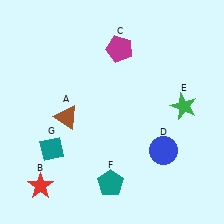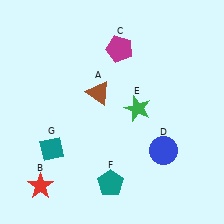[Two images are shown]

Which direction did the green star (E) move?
The green star (E) moved left.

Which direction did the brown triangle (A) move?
The brown triangle (A) moved right.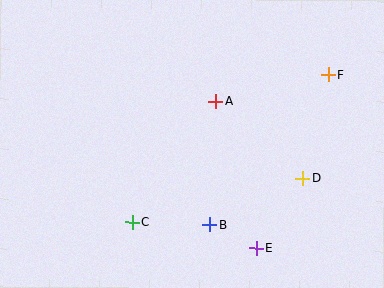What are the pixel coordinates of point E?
Point E is at (256, 248).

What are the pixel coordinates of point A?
Point A is at (216, 102).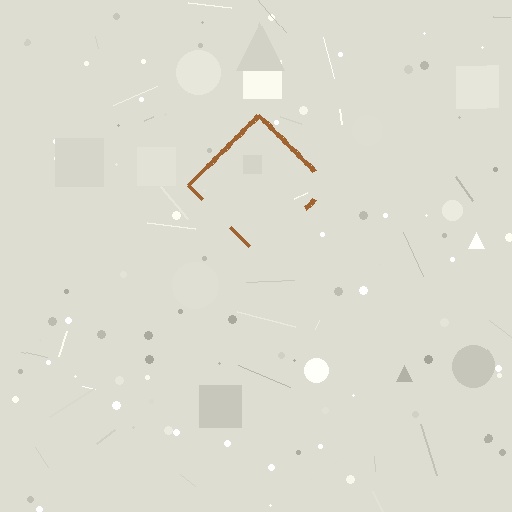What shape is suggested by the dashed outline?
The dashed outline suggests a diamond.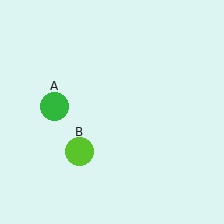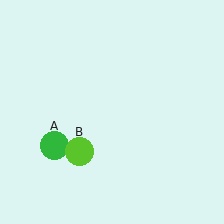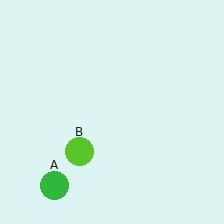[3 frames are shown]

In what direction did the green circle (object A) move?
The green circle (object A) moved down.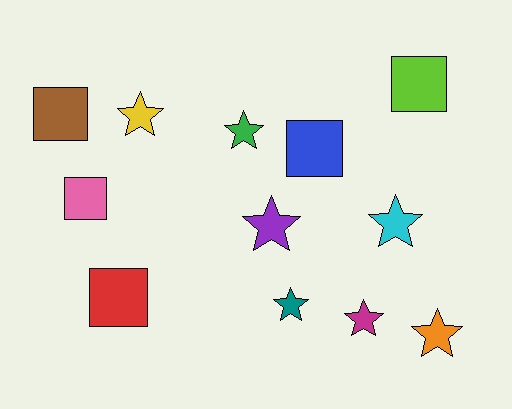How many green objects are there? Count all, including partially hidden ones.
There is 1 green object.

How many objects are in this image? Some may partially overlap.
There are 12 objects.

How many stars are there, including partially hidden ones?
There are 7 stars.